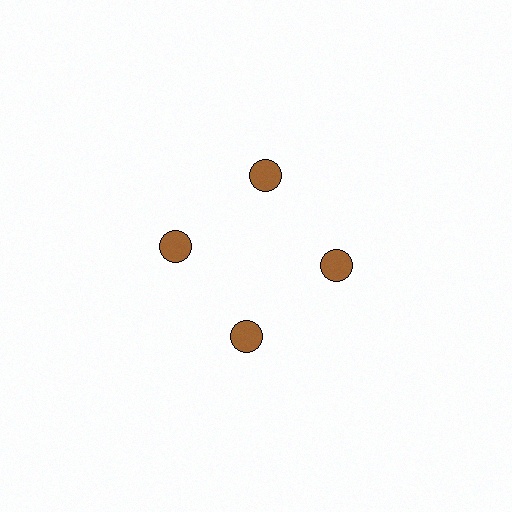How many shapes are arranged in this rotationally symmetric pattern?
There are 4 shapes, arranged in 4 groups of 1.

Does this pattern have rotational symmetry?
Yes, this pattern has 4-fold rotational symmetry. It looks the same after rotating 90 degrees around the center.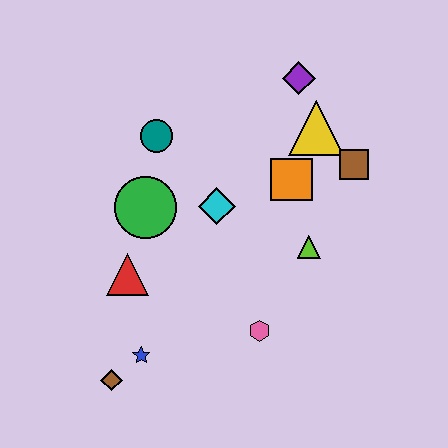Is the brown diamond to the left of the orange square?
Yes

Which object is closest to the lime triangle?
The orange square is closest to the lime triangle.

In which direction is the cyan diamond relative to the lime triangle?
The cyan diamond is to the left of the lime triangle.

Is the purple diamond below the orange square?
No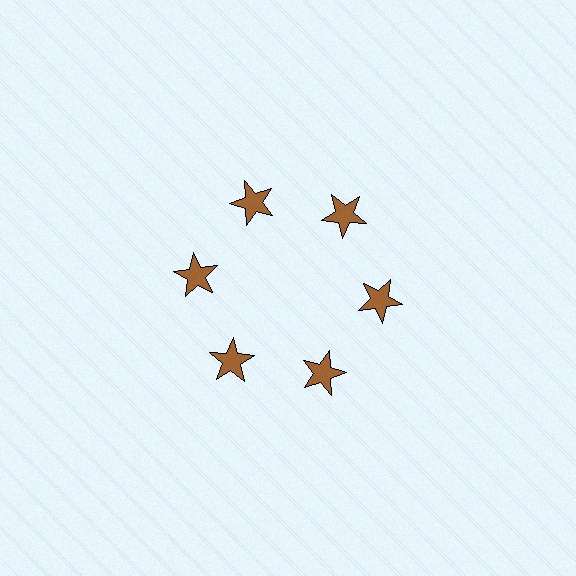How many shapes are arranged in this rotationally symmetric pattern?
There are 6 shapes, arranged in 6 groups of 1.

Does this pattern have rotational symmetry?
Yes, this pattern has 6-fold rotational symmetry. It looks the same after rotating 60 degrees around the center.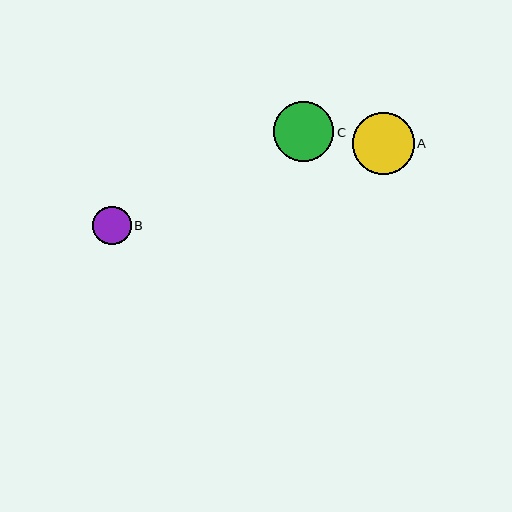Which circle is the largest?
Circle A is the largest with a size of approximately 62 pixels.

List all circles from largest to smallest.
From largest to smallest: A, C, B.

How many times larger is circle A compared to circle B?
Circle A is approximately 1.6 times the size of circle B.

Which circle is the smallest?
Circle B is the smallest with a size of approximately 38 pixels.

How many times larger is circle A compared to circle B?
Circle A is approximately 1.6 times the size of circle B.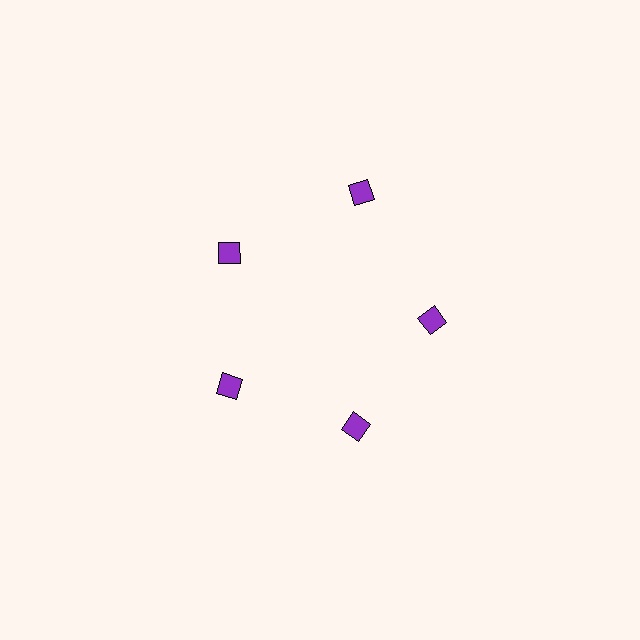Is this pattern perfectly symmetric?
No. The 5 purple diamonds are arranged in a ring, but one element near the 1 o'clock position is pushed outward from the center, breaking the 5-fold rotational symmetry.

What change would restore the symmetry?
The symmetry would be restored by moving it inward, back onto the ring so that all 5 diamonds sit at equal angles and equal distance from the center.